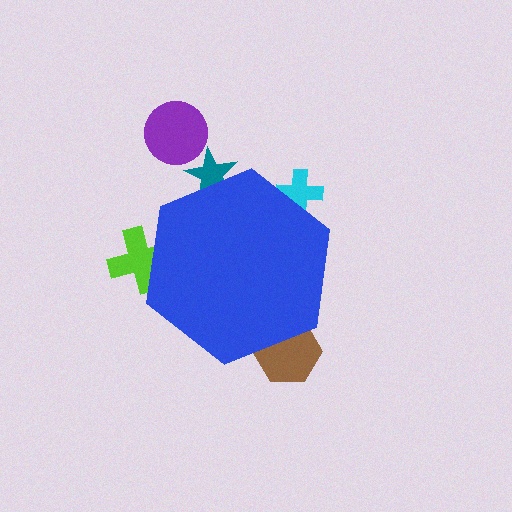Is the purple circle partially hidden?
No, the purple circle is fully visible.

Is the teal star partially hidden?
Yes, the teal star is partially hidden behind the blue hexagon.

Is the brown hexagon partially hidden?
Yes, the brown hexagon is partially hidden behind the blue hexagon.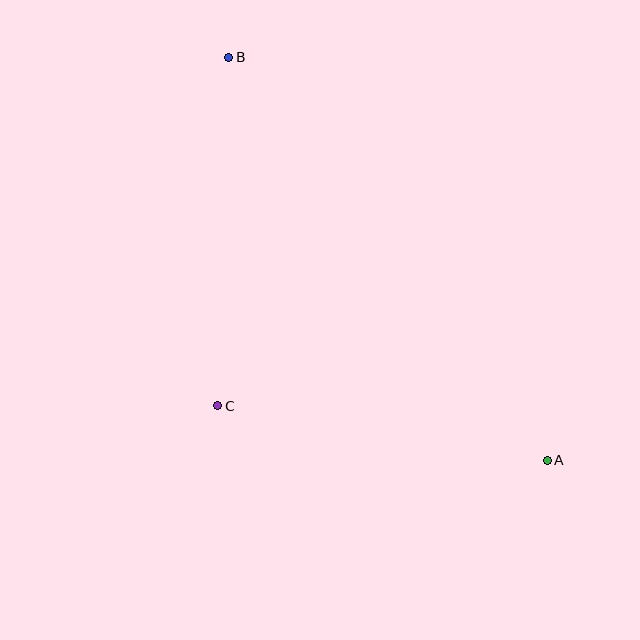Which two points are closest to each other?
Points A and C are closest to each other.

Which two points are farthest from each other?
Points A and B are farthest from each other.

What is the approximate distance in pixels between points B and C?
The distance between B and C is approximately 348 pixels.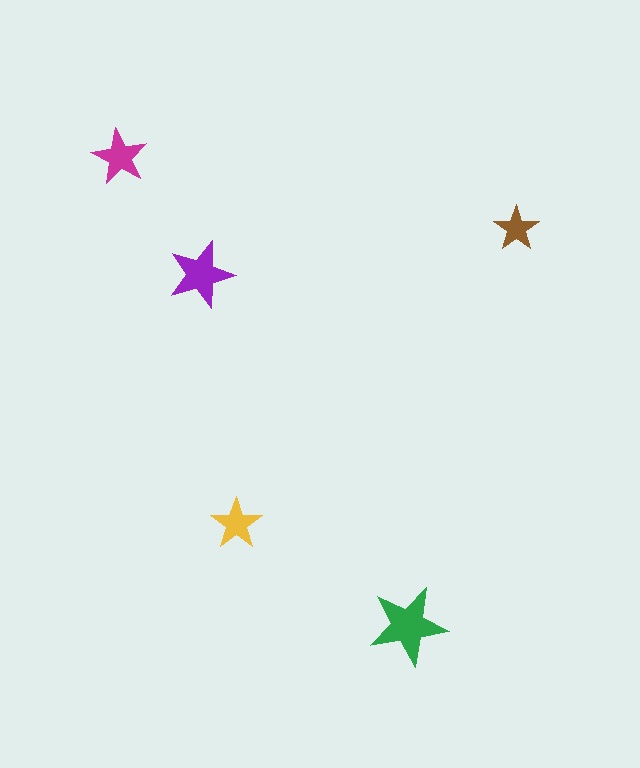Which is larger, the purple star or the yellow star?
The purple one.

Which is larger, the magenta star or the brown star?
The magenta one.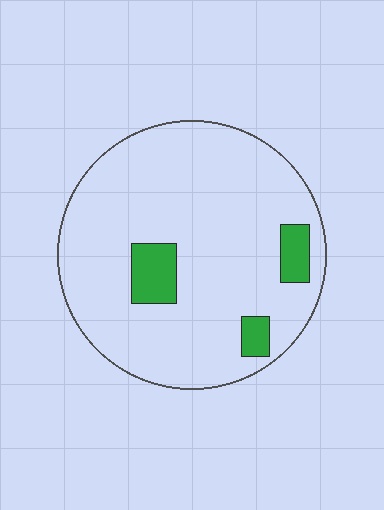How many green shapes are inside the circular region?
3.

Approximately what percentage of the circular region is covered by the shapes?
Approximately 10%.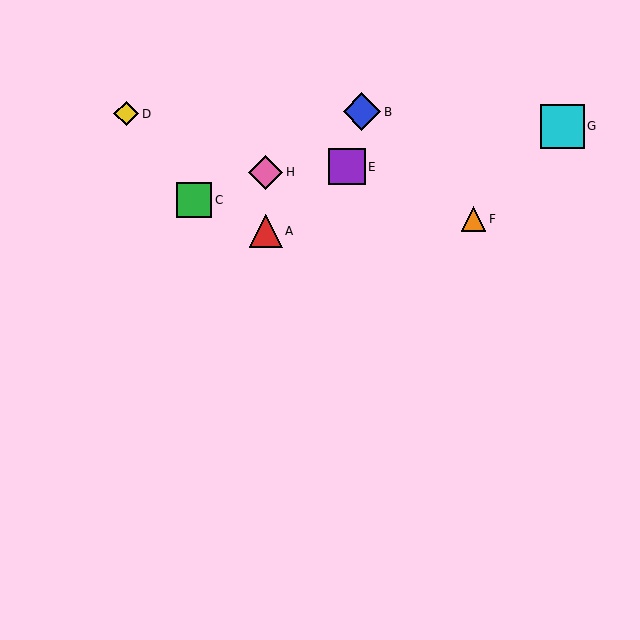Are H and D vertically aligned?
No, H is at x≈266 and D is at x≈126.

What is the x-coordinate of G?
Object G is at x≈563.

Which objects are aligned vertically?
Objects A, H are aligned vertically.